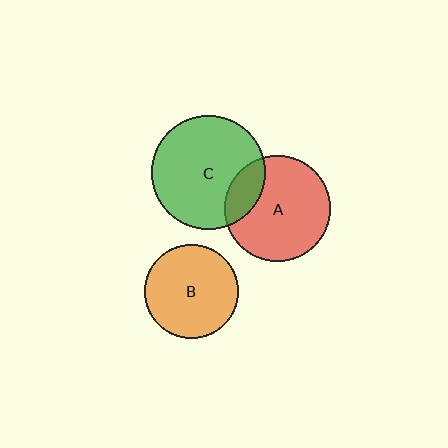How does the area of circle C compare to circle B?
Approximately 1.5 times.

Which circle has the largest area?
Circle C (green).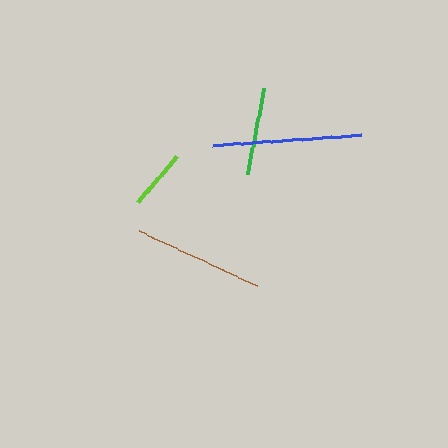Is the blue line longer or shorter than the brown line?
The blue line is longer than the brown line.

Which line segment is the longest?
The blue line is the longest at approximately 149 pixels.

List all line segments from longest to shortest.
From longest to shortest: blue, brown, green, lime.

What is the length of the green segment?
The green segment is approximately 87 pixels long.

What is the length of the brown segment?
The brown segment is approximately 130 pixels long.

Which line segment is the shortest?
The lime line is the shortest at approximately 60 pixels.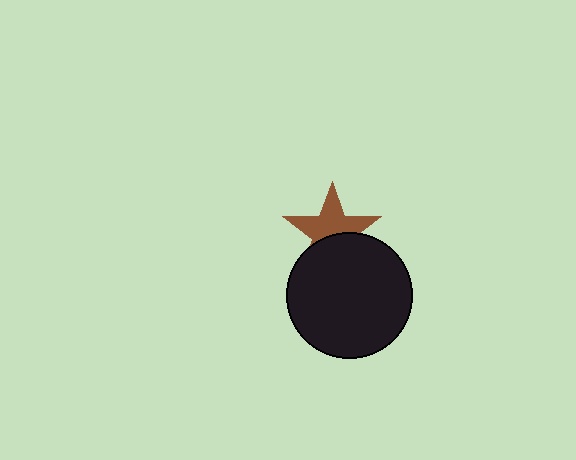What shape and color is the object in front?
The object in front is a black circle.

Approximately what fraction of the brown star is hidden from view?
Roughly 41% of the brown star is hidden behind the black circle.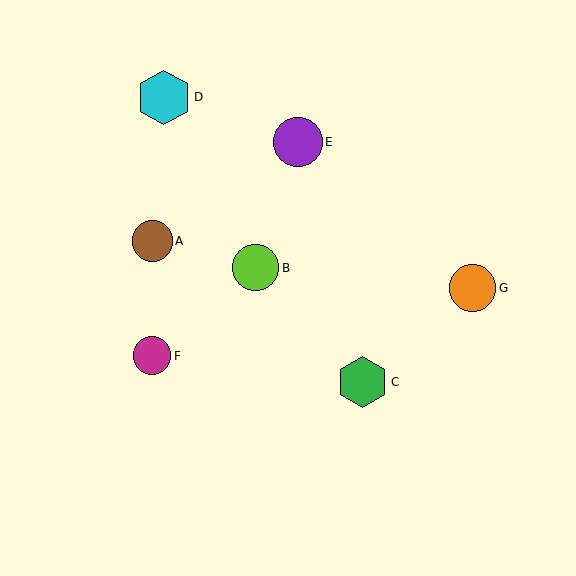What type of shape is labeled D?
Shape D is a cyan hexagon.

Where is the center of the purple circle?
The center of the purple circle is at (298, 142).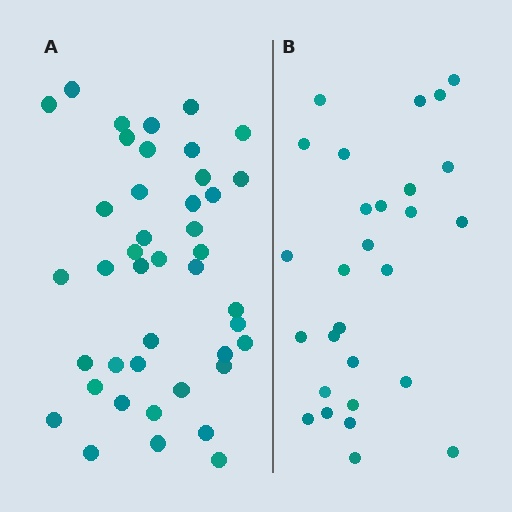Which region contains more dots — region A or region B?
Region A (the left region) has more dots.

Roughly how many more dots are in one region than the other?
Region A has approximately 15 more dots than region B.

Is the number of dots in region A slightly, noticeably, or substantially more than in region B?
Region A has substantially more. The ratio is roughly 1.5 to 1.